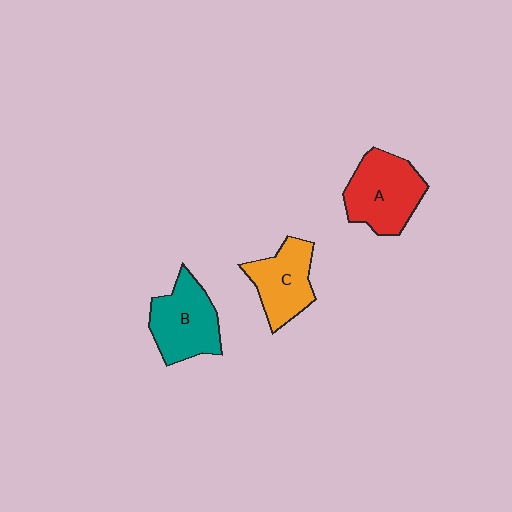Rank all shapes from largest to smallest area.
From largest to smallest: A (red), B (teal), C (orange).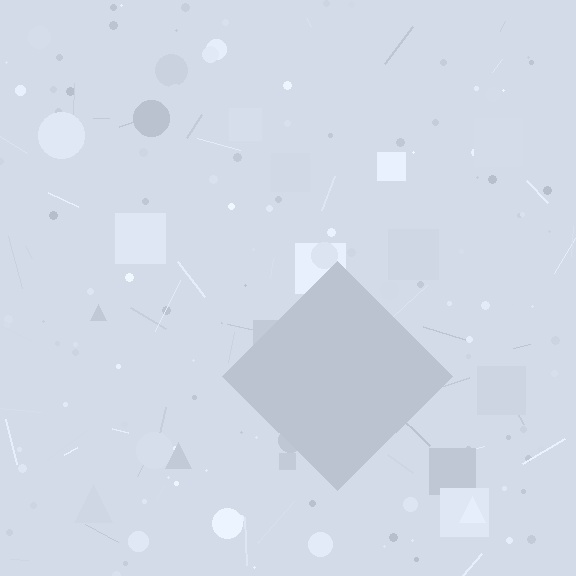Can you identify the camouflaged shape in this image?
The camouflaged shape is a diamond.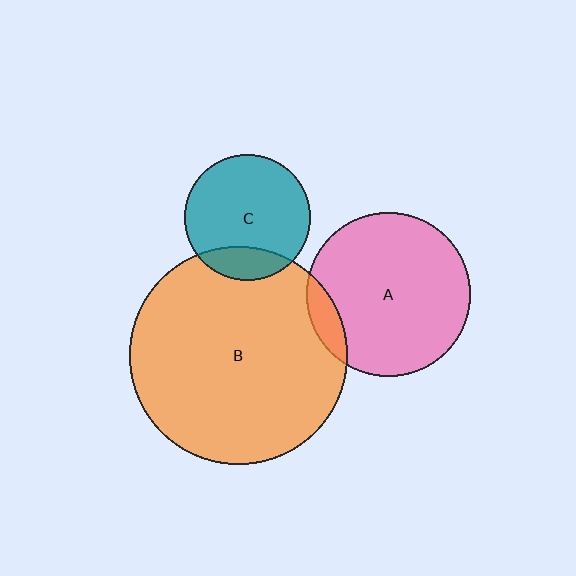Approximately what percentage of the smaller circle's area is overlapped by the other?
Approximately 10%.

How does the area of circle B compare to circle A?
Approximately 1.8 times.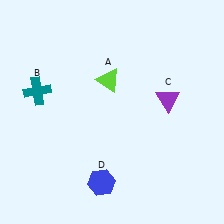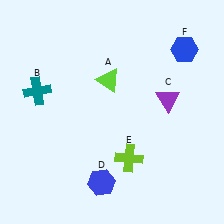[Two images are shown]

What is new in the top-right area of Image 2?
A blue hexagon (F) was added in the top-right area of Image 2.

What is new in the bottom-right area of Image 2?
A lime cross (E) was added in the bottom-right area of Image 2.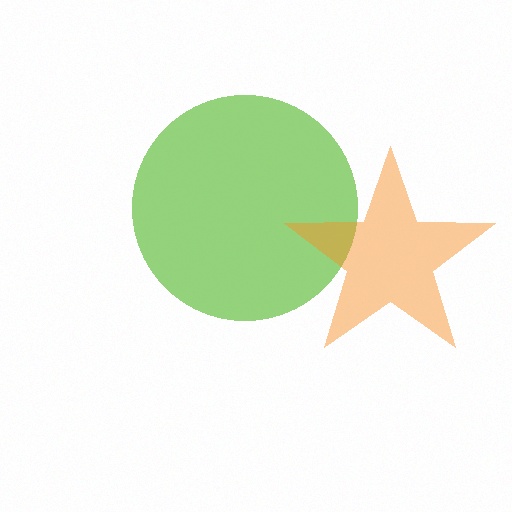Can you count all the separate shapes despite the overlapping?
Yes, there are 2 separate shapes.